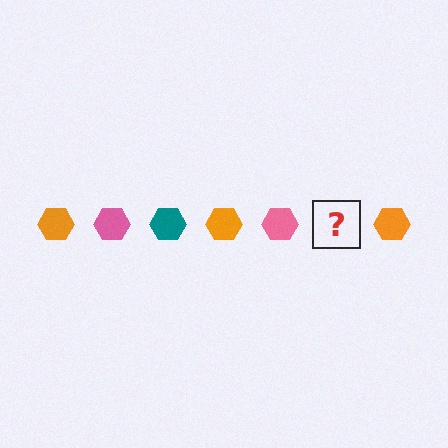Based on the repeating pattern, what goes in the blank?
The blank should be a teal hexagon.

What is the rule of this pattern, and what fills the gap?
The rule is that the pattern cycles through orange, pink, teal hexagons. The gap should be filled with a teal hexagon.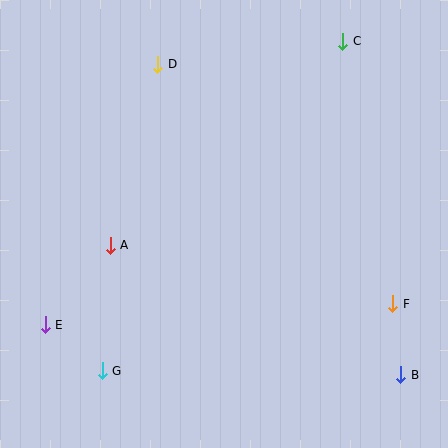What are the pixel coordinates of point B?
Point B is at (401, 375).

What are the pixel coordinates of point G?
Point G is at (102, 371).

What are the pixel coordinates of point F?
Point F is at (393, 304).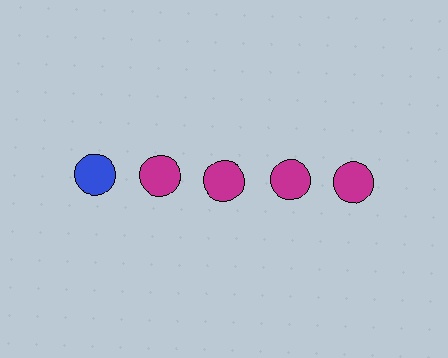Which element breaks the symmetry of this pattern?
The blue circle in the top row, leftmost column breaks the symmetry. All other shapes are magenta circles.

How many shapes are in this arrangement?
There are 5 shapes arranged in a grid pattern.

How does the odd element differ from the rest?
It has a different color: blue instead of magenta.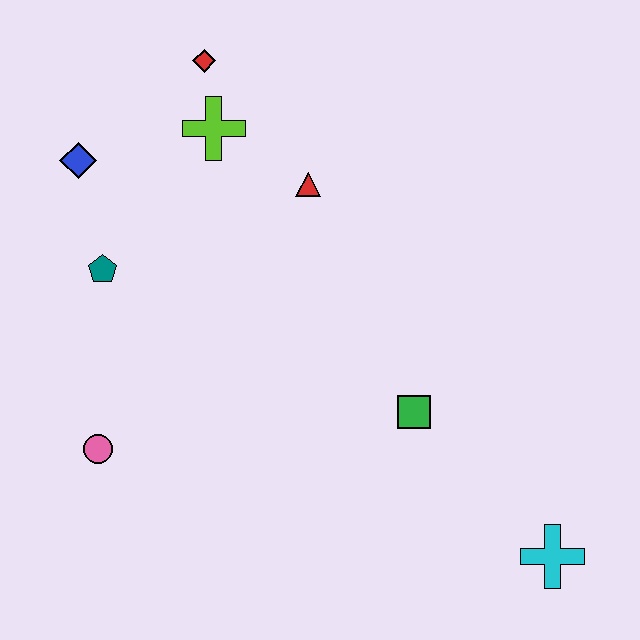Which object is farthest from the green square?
The blue diamond is farthest from the green square.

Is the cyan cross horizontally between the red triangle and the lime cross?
No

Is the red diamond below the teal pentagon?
No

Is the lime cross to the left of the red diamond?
No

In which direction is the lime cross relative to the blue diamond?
The lime cross is to the right of the blue diamond.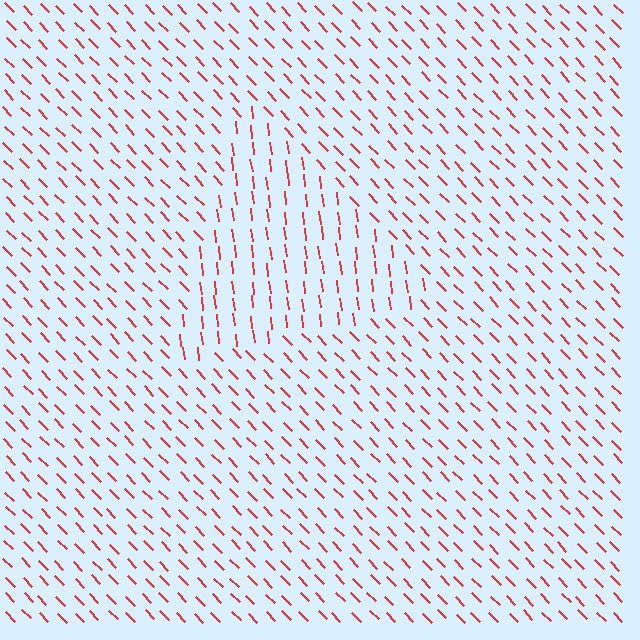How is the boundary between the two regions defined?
The boundary is defined purely by a change in line orientation (approximately 37 degrees difference). All lines are the same color and thickness.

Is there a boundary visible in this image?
Yes, there is a texture boundary formed by a change in line orientation.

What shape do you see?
I see a triangle.